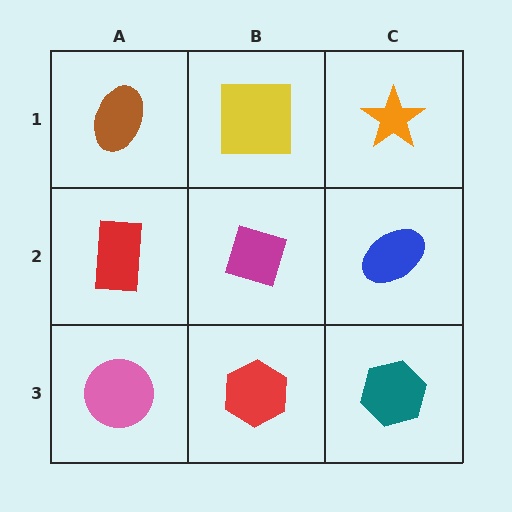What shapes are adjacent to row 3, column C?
A blue ellipse (row 2, column C), a red hexagon (row 3, column B).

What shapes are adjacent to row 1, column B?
A magenta diamond (row 2, column B), a brown ellipse (row 1, column A), an orange star (row 1, column C).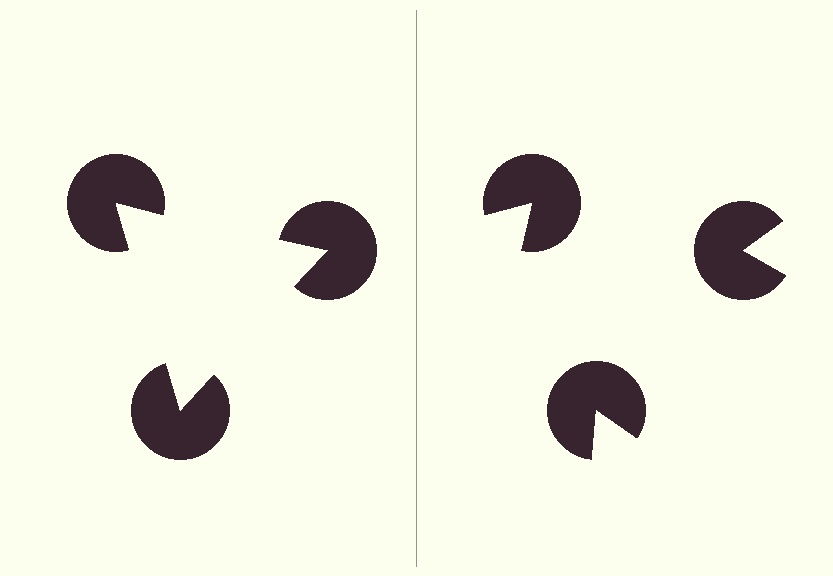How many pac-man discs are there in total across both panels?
6 — 3 on each side.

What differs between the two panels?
The pac-man discs are positioned identically on both sides; only the wedge orientations differ. On the left they align to a triangle; on the right they are misaligned.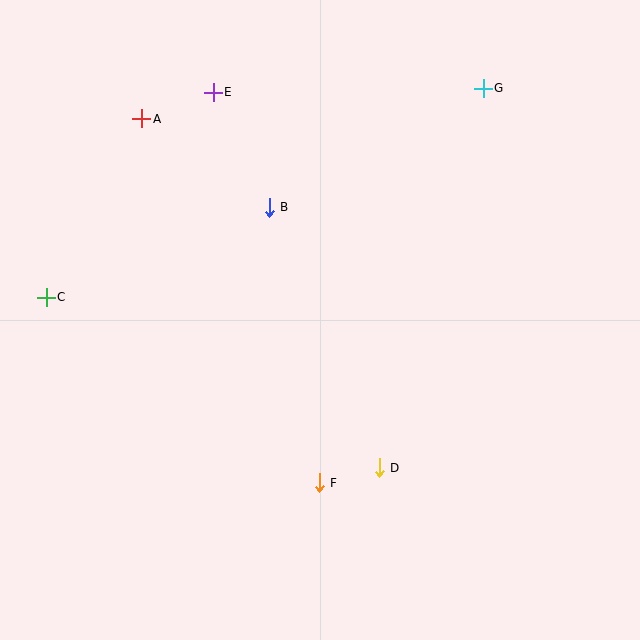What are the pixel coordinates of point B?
Point B is at (269, 207).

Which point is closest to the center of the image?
Point B at (269, 207) is closest to the center.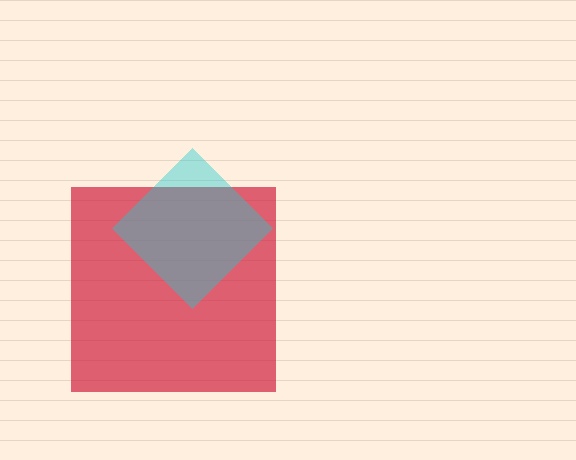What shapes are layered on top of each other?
The layered shapes are: a red square, a cyan diamond.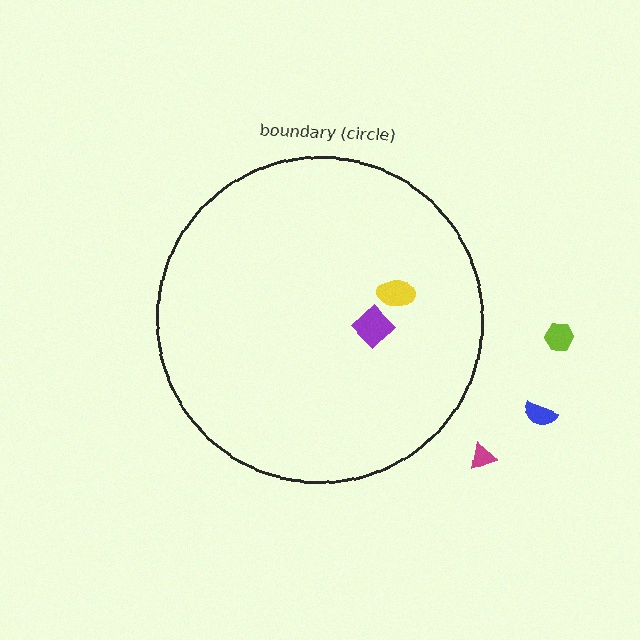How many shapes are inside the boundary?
2 inside, 3 outside.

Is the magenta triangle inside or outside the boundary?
Outside.